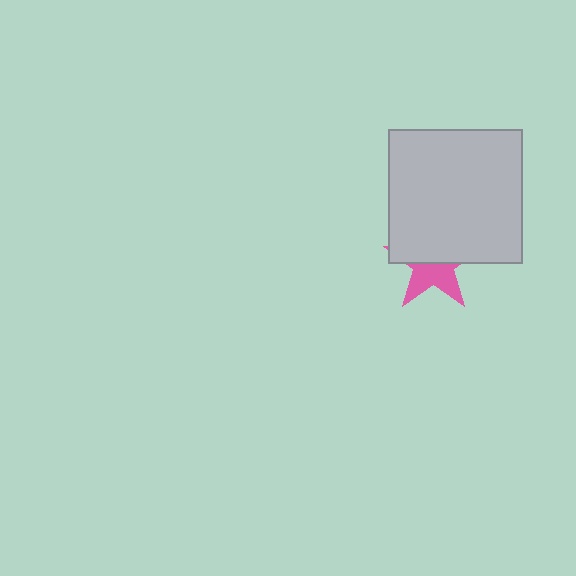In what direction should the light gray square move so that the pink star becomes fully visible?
The light gray square should move up. That is the shortest direction to clear the overlap and leave the pink star fully visible.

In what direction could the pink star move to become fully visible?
The pink star could move down. That would shift it out from behind the light gray square entirely.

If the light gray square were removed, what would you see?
You would see the complete pink star.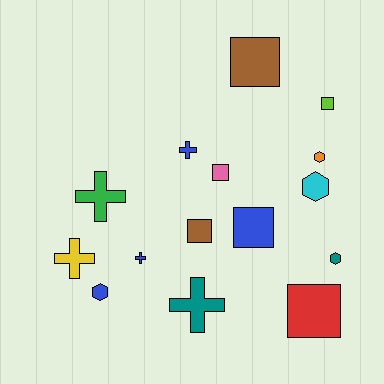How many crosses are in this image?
There are 5 crosses.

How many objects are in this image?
There are 15 objects.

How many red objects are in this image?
There is 1 red object.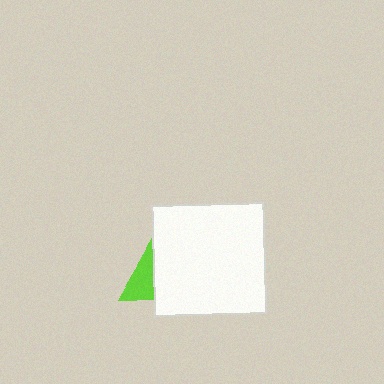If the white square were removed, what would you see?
You would see the complete lime triangle.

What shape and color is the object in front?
The object in front is a white square.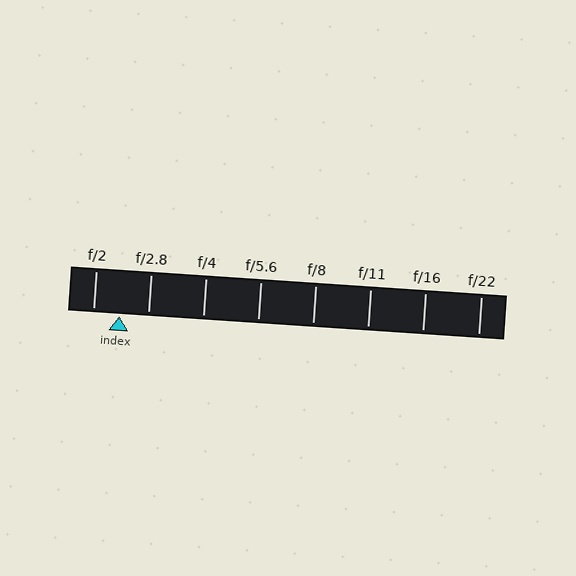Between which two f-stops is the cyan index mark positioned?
The index mark is between f/2 and f/2.8.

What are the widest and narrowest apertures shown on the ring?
The widest aperture shown is f/2 and the narrowest is f/22.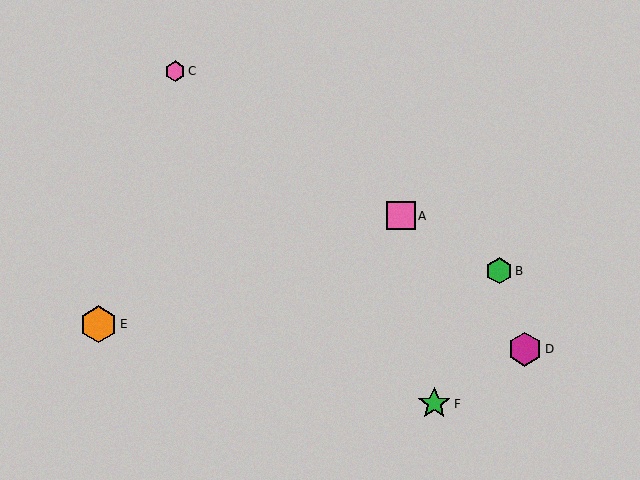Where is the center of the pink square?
The center of the pink square is at (401, 216).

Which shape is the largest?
The orange hexagon (labeled E) is the largest.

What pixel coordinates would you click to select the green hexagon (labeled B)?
Click at (499, 271) to select the green hexagon B.